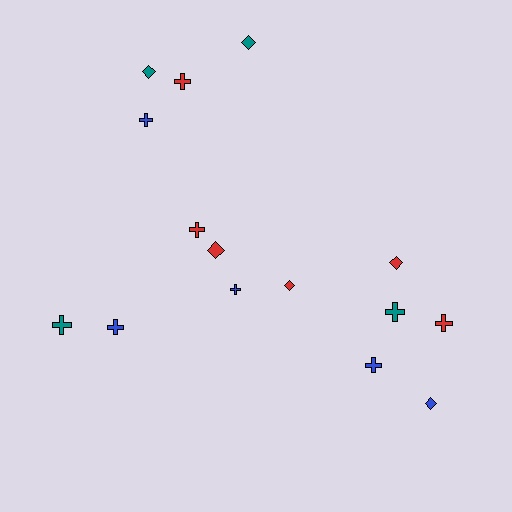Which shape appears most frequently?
Cross, with 9 objects.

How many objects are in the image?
There are 15 objects.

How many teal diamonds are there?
There are 2 teal diamonds.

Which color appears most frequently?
Red, with 6 objects.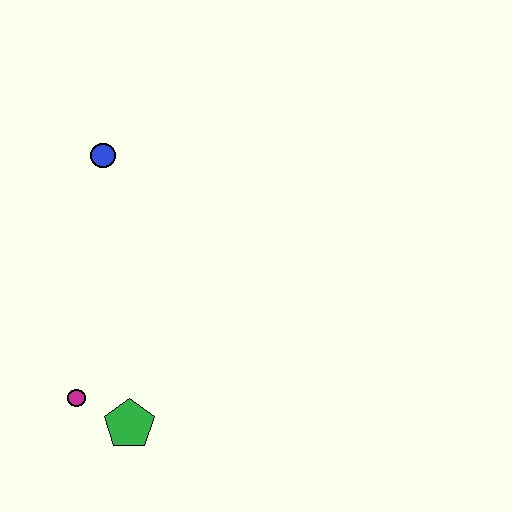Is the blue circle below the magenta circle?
No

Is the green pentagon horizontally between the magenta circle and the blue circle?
No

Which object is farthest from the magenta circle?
The blue circle is farthest from the magenta circle.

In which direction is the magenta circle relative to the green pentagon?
The magenta circle is to the left of the green pentagon.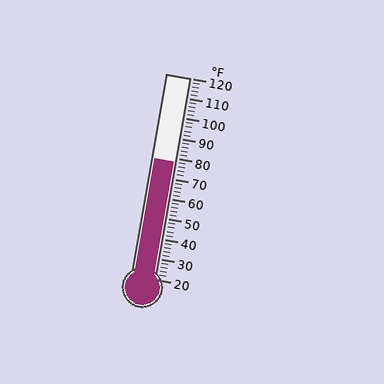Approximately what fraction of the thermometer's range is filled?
The thermometer is filled to approximately 60% of its range.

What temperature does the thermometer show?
The thermometer shows approximately 78°F.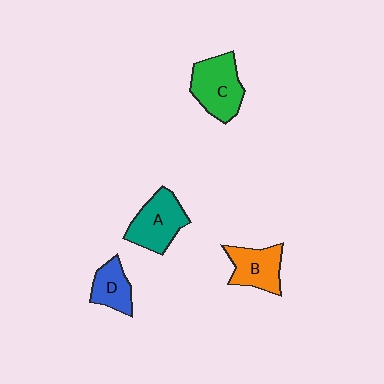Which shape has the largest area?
Shape C (green).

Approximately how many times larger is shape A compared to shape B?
Approximately 1.2 times.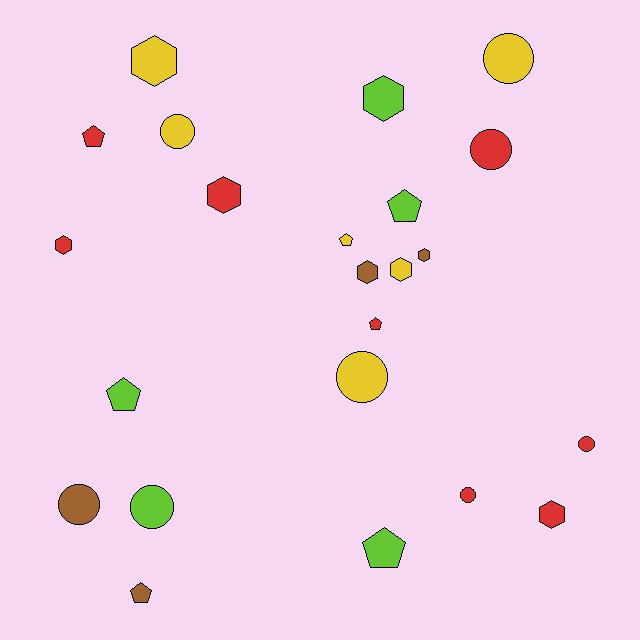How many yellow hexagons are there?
There are 2 yellow hexagons.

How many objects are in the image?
There are 23 objects.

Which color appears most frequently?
Red, with 8 objects.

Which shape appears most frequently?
Circle, with 8 objects.